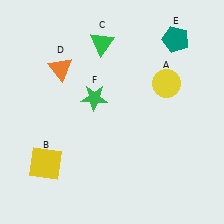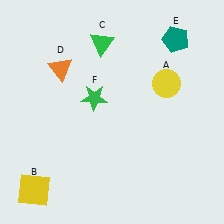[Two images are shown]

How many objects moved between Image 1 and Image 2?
1 object moved between the two images.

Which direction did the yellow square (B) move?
The yellow square (B) moved down.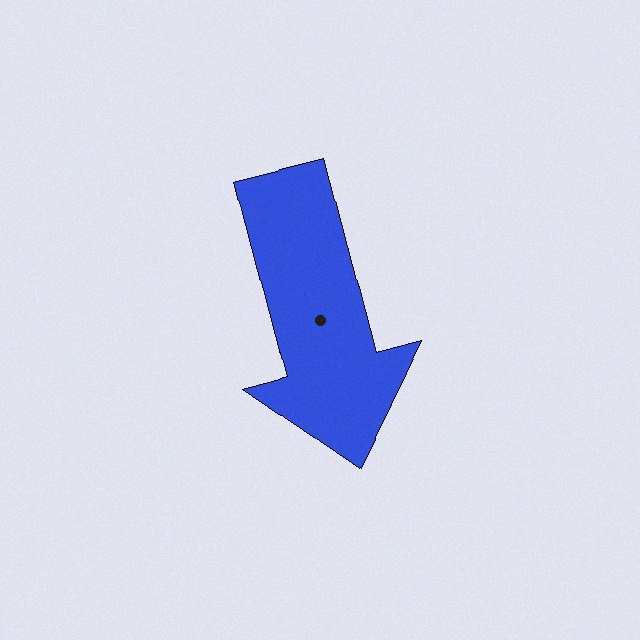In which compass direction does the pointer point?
South.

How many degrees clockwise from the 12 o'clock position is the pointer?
Approximately 165 degrees.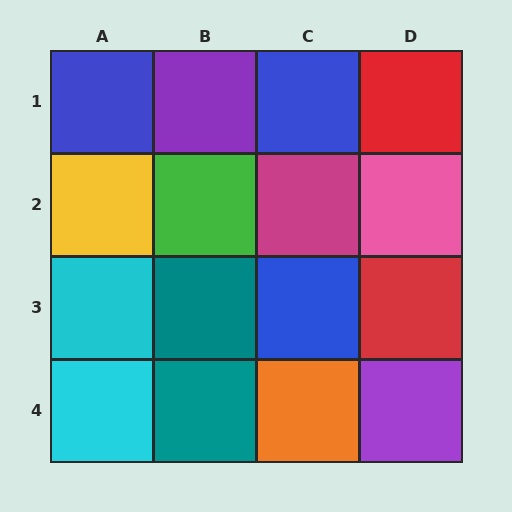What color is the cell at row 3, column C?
Blue.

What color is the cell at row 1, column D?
Red.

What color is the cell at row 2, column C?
Magenta.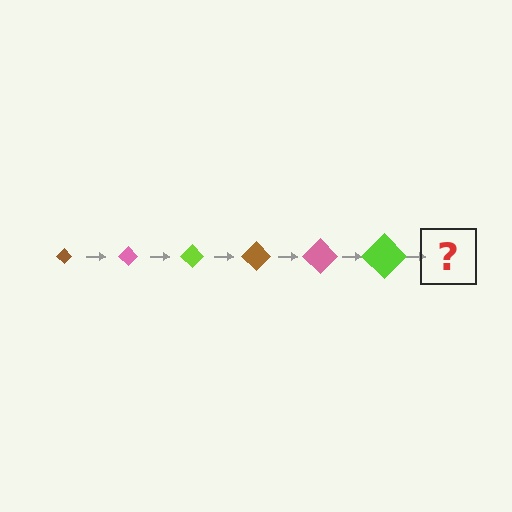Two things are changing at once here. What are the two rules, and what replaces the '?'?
The two rules are that the diamond grows larger each step and the color cycles through brown, pink, and lime. The '?' should be a brown diamond, larger than the previous one.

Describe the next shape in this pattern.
It should be a brown diamond, larger than the previous one.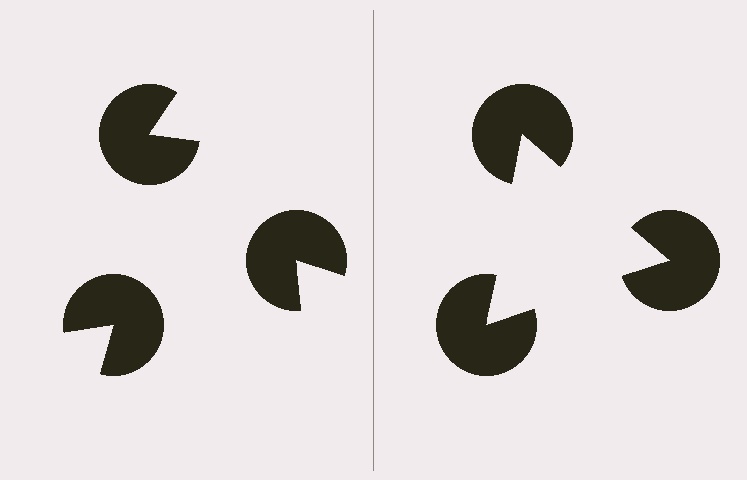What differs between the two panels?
The pac-man discs are positioned identically on both sides; only the wedge orientations differ. On the right they align to a triangle; on the left they are misaligned.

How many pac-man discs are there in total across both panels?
6 — 3 on each side.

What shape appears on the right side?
An illusory triangle.